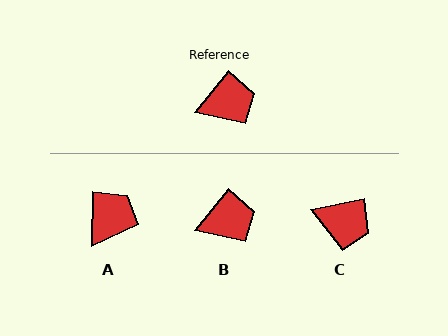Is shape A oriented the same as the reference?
No, it is off by about 37 degrees.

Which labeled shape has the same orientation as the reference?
B.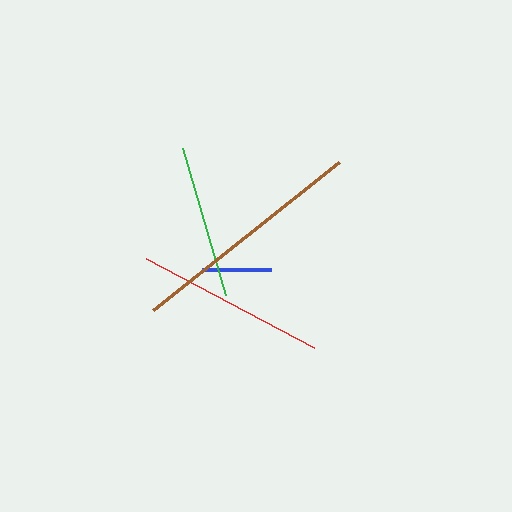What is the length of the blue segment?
The blue segment is approximately 68 pixels long.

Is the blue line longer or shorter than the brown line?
The brown line is longer than the blue line.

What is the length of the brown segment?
The brown segment is approximately 238 pixels long.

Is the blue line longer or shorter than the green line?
The green line is longer than the blue line.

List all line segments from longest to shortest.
From longest to shortest: brown, red, green, blue.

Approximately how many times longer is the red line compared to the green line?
The red line is approximately 1.2 times the length of the green line.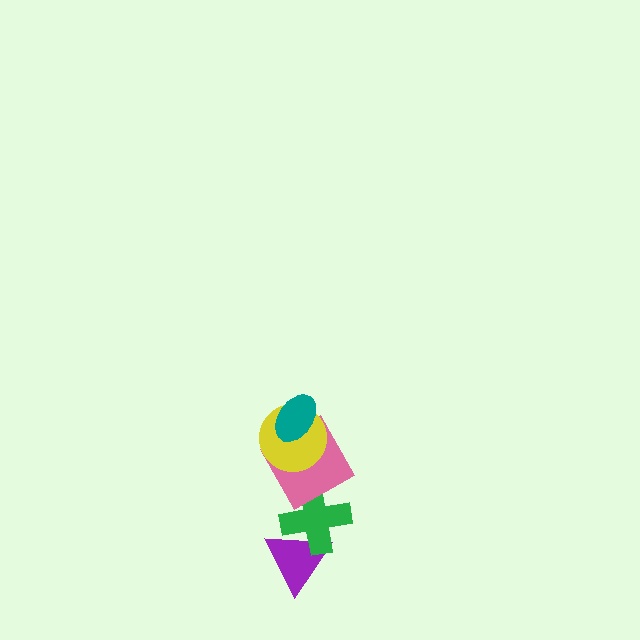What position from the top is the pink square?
The pink square is 3rd from the top.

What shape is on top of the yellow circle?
The teal ellipse is on top of the yellow circle.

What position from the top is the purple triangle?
The purple triangle is 5th from the top.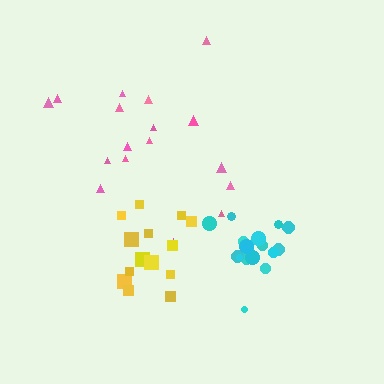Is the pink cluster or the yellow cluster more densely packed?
Yellow.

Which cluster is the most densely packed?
Cyan.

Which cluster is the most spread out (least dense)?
Pink.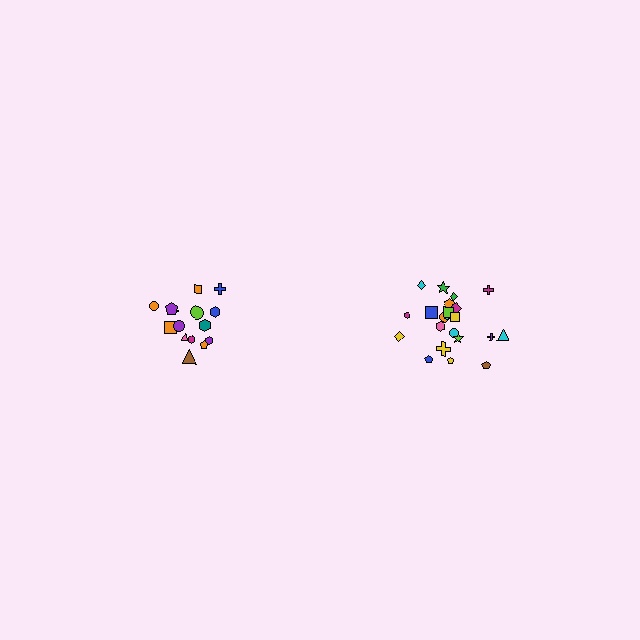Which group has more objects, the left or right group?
The right group.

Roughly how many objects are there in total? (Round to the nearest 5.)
Roughly 35 objects in total.